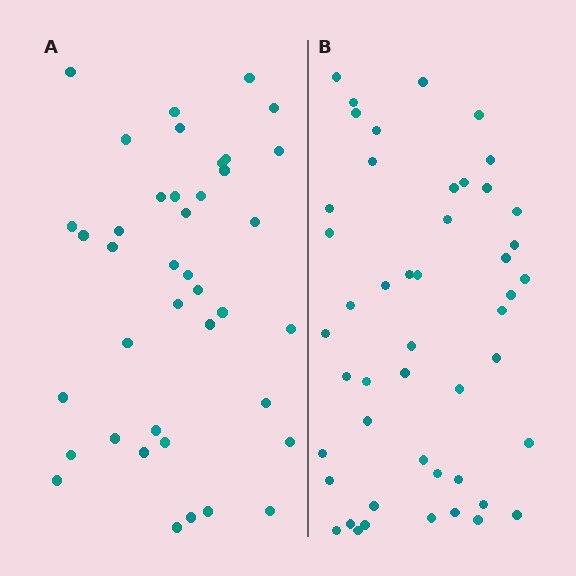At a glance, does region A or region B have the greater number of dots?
Region B (the right region) has more dots.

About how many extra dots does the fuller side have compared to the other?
Region B has roughly 8 or so more dots than region A.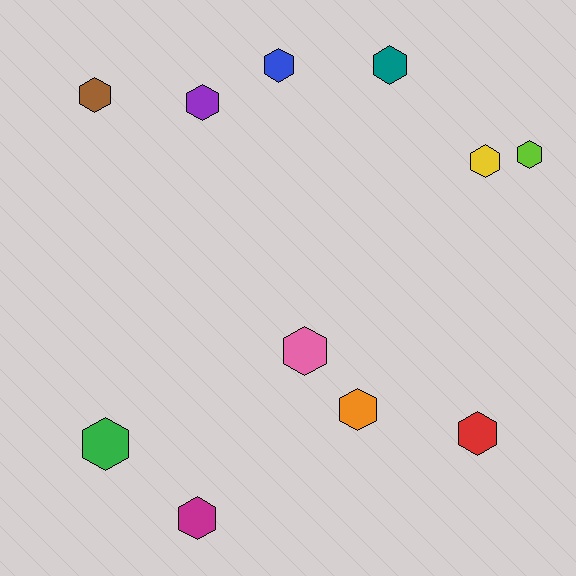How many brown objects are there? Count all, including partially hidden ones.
There is 1 brown object.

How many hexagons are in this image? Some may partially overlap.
There are 11 hexagons.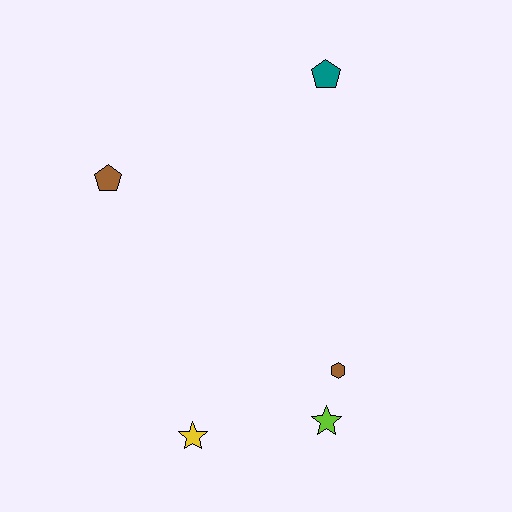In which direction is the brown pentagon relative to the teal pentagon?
The brown pentagon is to the left of the teal pentagon.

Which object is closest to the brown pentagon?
The teal pentagon is closest to the brown pentagon.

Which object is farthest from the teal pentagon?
The yellow star is farthest from the teal pentagon.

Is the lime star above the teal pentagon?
No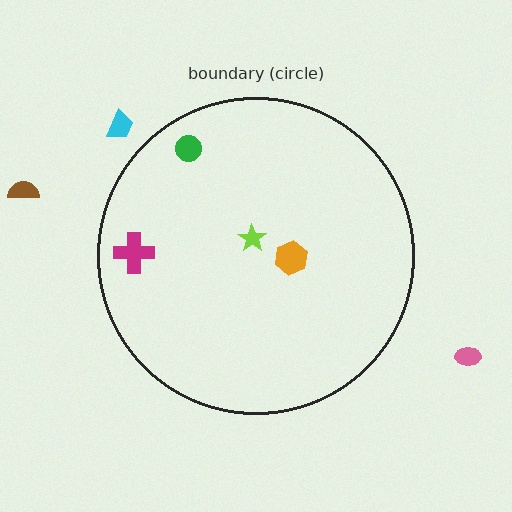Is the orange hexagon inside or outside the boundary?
Inside.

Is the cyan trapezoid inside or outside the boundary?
Outside.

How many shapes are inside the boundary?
4 inside, 3 outside.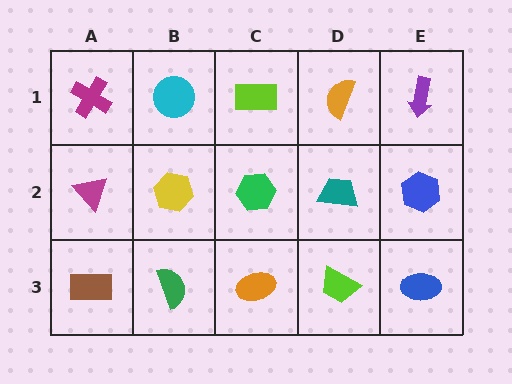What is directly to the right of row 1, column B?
A lime rectangle.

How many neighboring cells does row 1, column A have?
2.